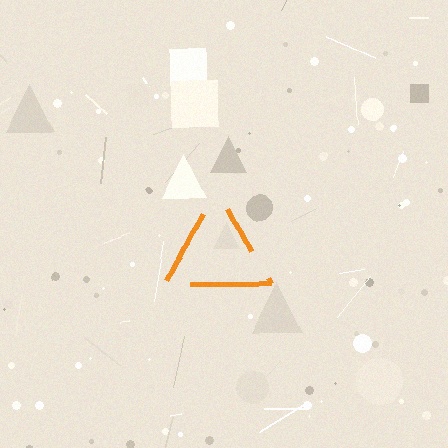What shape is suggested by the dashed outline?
The dashed outline suggests a triangle.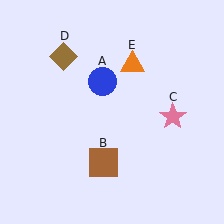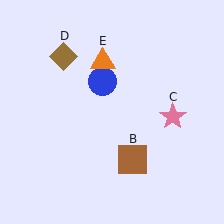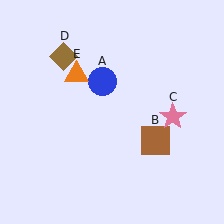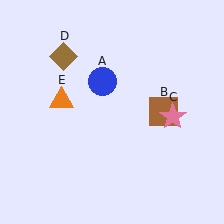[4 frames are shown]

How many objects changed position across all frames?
2 objects changed position: brown square (object B), orange triangle (object E).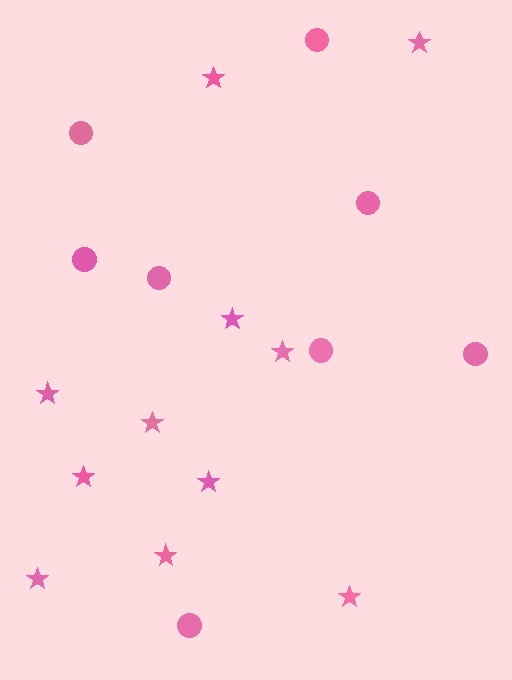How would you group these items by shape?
There are 2 groups: one group of circles (8) and one group of stars (11).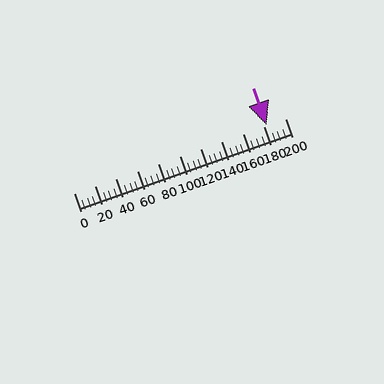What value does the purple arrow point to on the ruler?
The purple arrow points to approximately 182.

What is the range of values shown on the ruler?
The ruler shows values from 0 to 200.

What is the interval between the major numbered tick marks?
The major tick marks are spaced 20 units apart.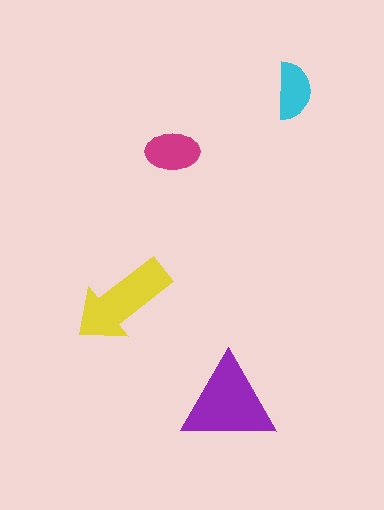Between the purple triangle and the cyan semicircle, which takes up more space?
The purple triangle.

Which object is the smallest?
The cyan semicircle.